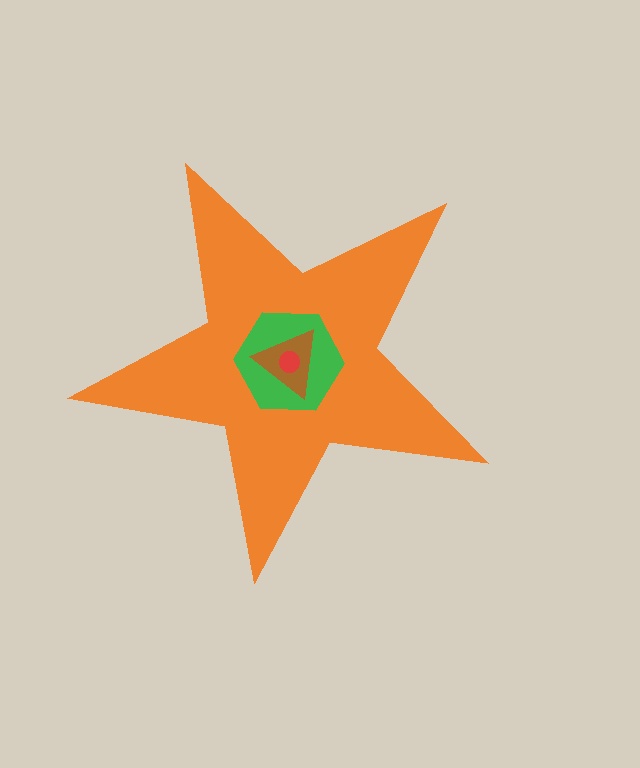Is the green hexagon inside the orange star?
Yes.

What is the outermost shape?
The orange star.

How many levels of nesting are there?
4.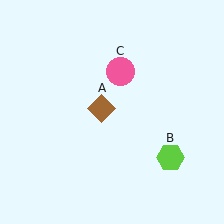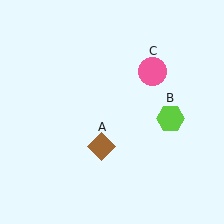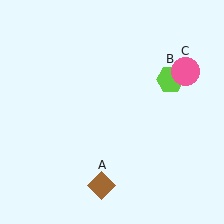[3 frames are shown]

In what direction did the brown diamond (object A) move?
The brown diamond (object A) moved down.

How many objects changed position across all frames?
3 objects changed position: brown diamond (object A), lime hexagon (object B), pink circle (object C).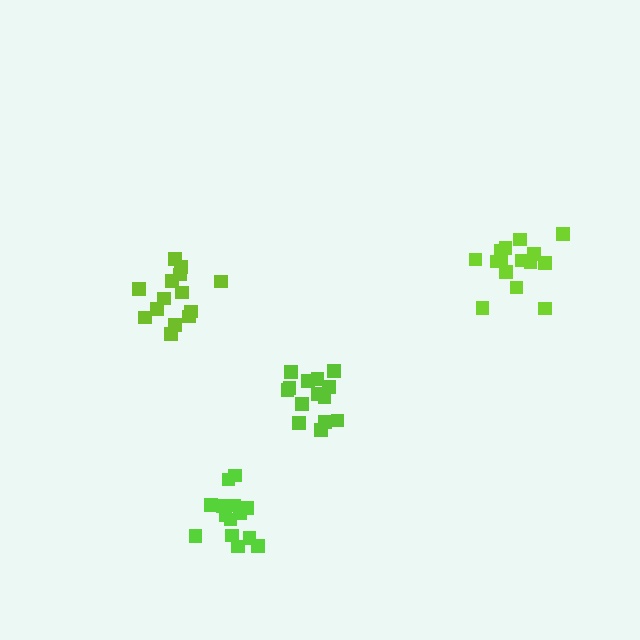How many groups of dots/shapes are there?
There are 4 groups.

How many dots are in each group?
Group 1: 15 dots, Group 2: 15 dots, Group 3: 14 dots, Group 4: 14 dots (58 total).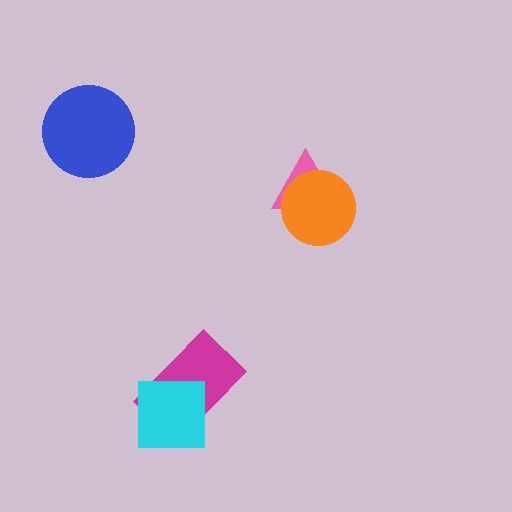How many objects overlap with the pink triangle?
1 object overlaps with the pink triangle.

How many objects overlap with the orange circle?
1 object overlaps with the orange circle.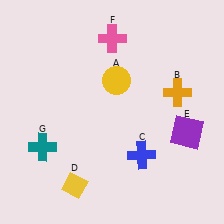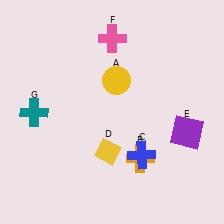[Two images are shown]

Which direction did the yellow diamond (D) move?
The yellow diamond (D) moved up.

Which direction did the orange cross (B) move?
The orange cross (B) moved down.